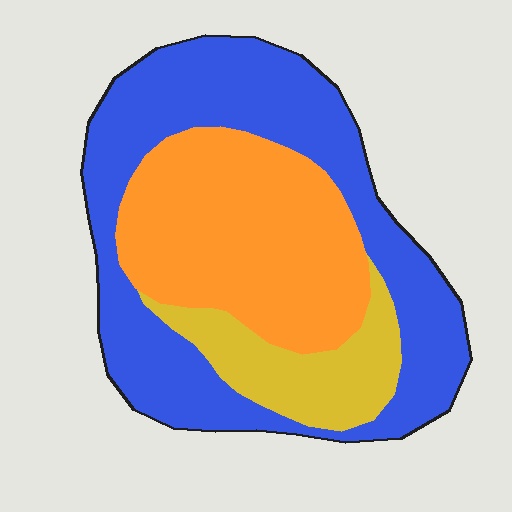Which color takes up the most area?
Blue, at roughly 50%.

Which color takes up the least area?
Yellow, at roughly 15%.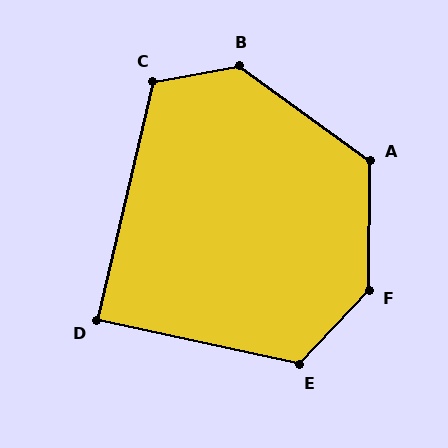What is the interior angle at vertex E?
Approximately 121 degrees (obtuse).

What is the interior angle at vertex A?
Approximately 126 degrees (obtuse).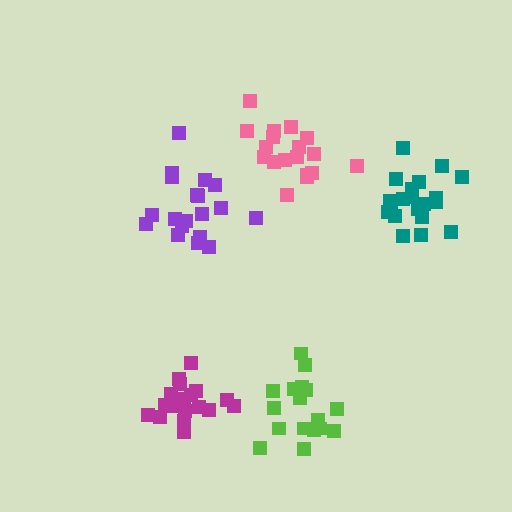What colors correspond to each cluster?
The clusters are colored: pink, purple, magenta, teal, lime.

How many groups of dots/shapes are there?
There are 5 groups.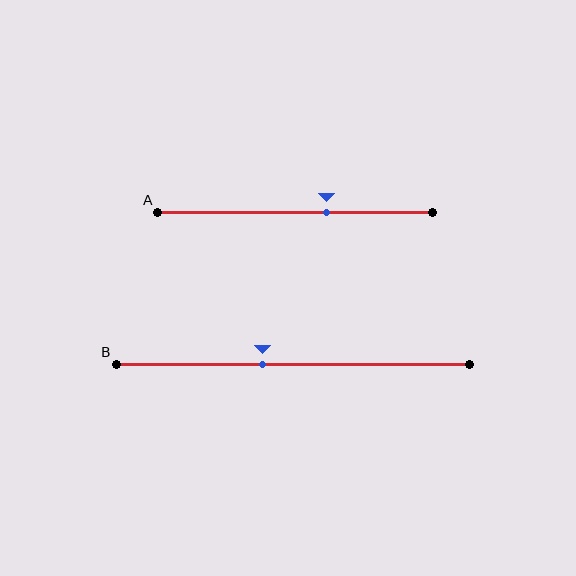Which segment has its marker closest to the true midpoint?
Segment B has its marker closest to the true midpoint.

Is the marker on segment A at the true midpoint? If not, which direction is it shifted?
No, the marker on segment A is shifted to the right by about 12% of the segment length.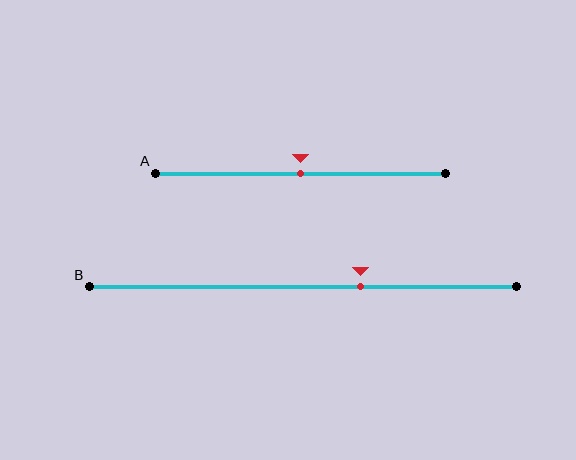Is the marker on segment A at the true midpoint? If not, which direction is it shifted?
Yes, the marker on segment A is at the true midpoint.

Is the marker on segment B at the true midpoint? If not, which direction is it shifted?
No, the marker on segment B is shifted to the right by about 14% of the segment length.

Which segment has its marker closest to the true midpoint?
Segment A has its marker closest to the true midpoint.